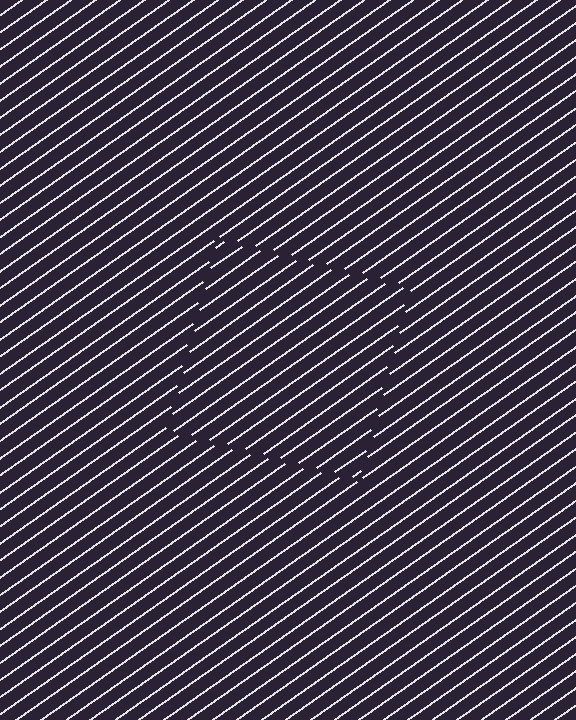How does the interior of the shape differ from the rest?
The interior of the shape contains the same grating, shifted by half a period — the contour is defined by the phase discontinuity where line-ends from the inner and outer gratings abut.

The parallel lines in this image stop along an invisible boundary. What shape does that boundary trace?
An illusory square. The interior of the shape contains the same grating, shifted by half a period — the contour is defined by the phase discontinuity where line-ends from the inner and outer gratings abut.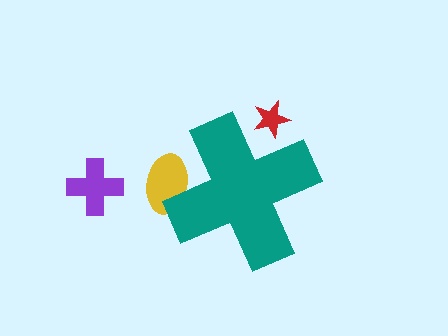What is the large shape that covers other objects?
A teal cross.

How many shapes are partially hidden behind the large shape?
2 shapes are partially hidden.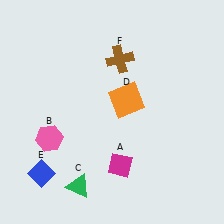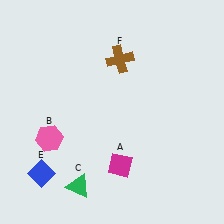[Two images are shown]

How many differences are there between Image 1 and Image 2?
There is 1 difference between the two images.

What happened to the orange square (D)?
The orange square (D) was removed in Image 2. It was in the top-right area of Image 1.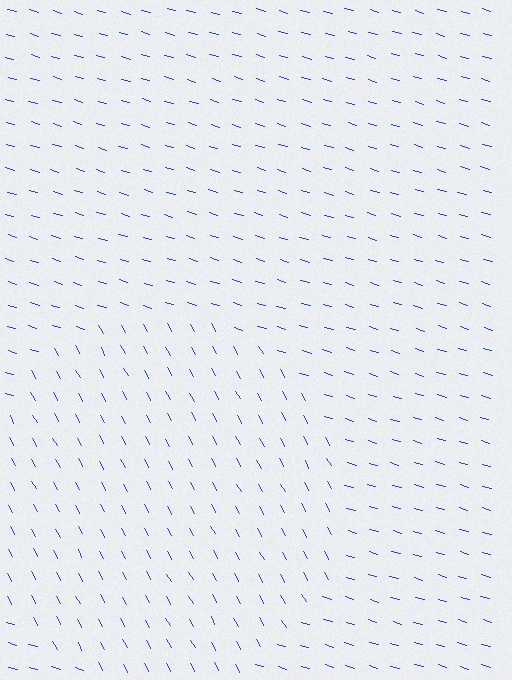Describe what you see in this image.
The image is filled with small blue line segments. A circle region in the image has lines oriented differently from the surrounding lines, creating a visible texture boundary.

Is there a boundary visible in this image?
Yes, there is a texture boundary formed by a change in line orientation.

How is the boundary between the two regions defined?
The boundary is defined purely by a change in line orientation (approximately 45 degrees difference). All lines are the same color and thickness.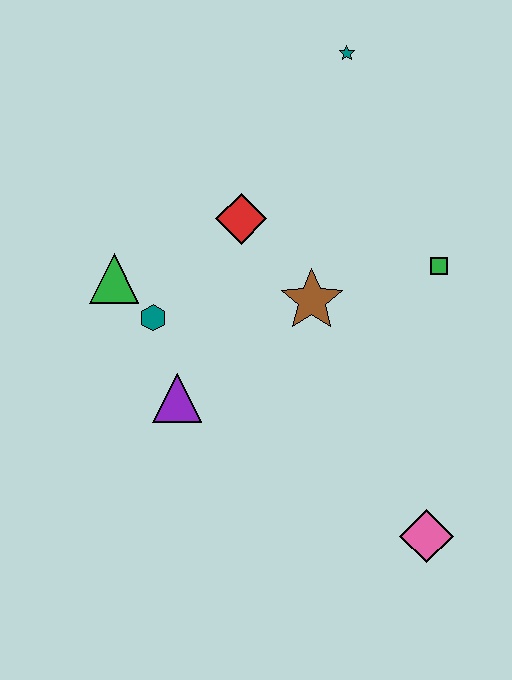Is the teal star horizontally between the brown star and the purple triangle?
No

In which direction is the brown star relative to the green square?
The brown star is to the left of the green square.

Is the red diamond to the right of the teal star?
No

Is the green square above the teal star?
No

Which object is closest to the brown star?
The red diamond is closest to the brown star.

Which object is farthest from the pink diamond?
The teal star is farthest from the pink diamond.